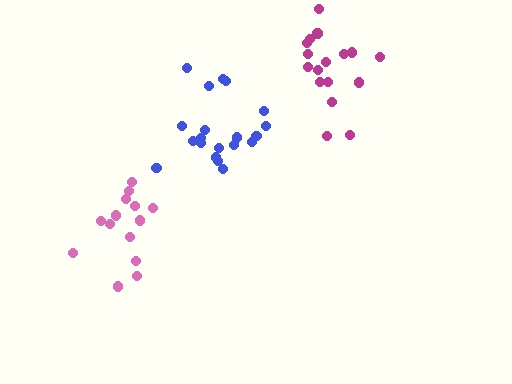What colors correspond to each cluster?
The clusters are colored: magenta, pink, blue.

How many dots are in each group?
Group 1: 17 dots, Group 2: 14 dots, Group 3: 20 dots (51 total).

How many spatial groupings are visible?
There are 3 spatial groupings.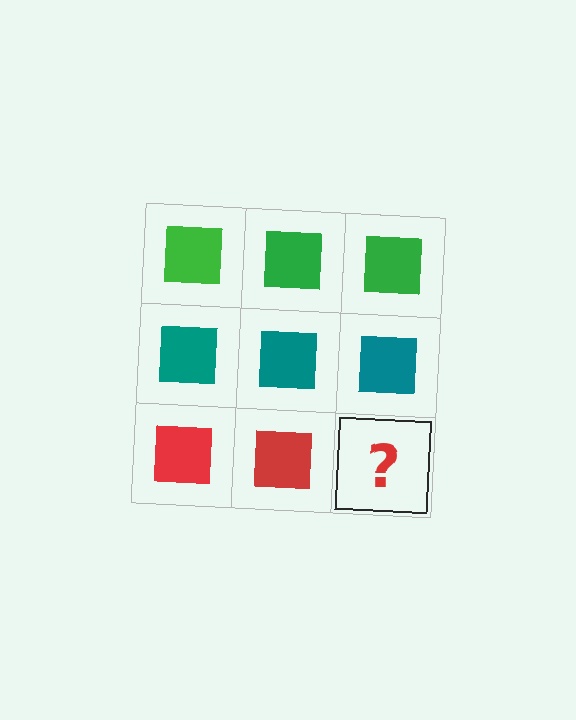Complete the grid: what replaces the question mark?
The question mark should be replaced with a red square.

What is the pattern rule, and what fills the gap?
The rule is that each row has a consistent color. The gap should be filled with a red square.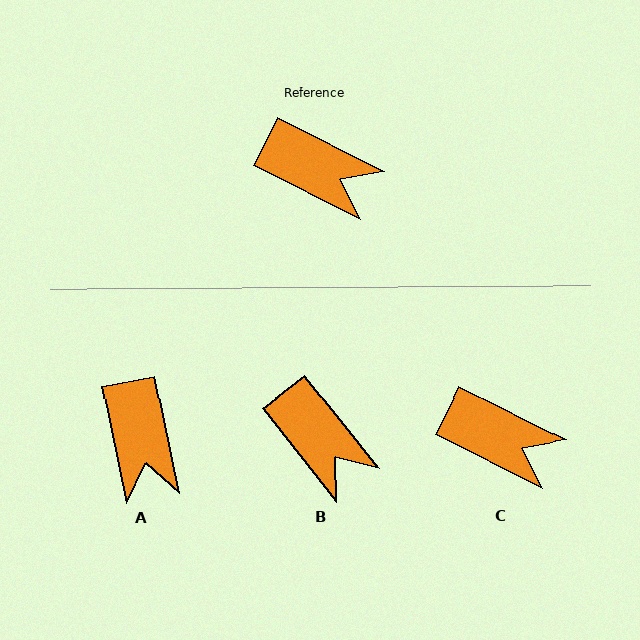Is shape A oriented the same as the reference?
No, it is off by about 52 degrees.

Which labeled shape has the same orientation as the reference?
C.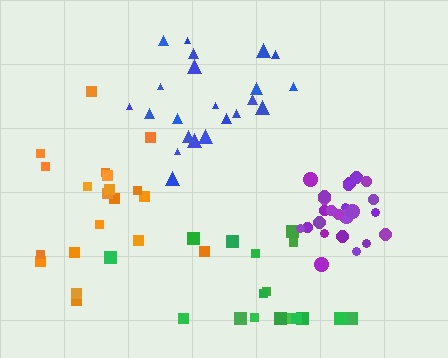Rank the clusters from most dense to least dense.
purple, blue, green, orange.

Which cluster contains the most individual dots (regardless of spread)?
Purple (24).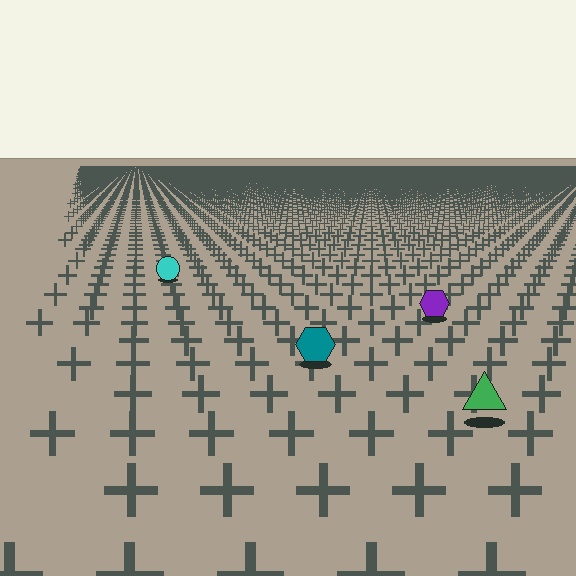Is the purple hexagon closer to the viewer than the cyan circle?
Yes. The purple hexagon is closer — you can tell from the texture gradient: the ground texture is coarser near it.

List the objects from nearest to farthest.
From nearest to farthest: the green triangle, the teal hexagon, the purple hexagon, the cyan circle.